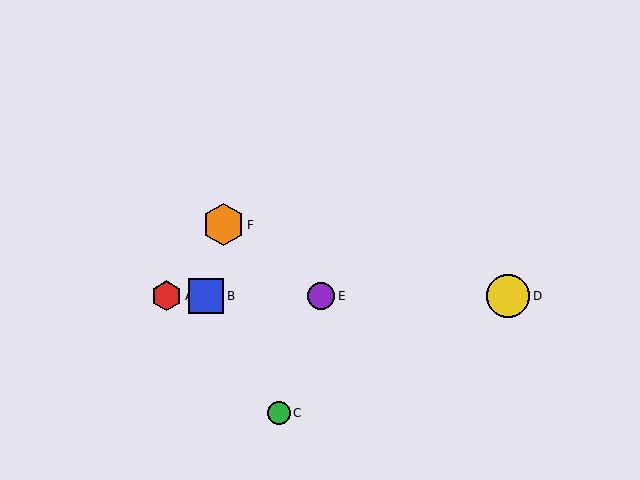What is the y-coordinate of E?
Object E is at y≈296.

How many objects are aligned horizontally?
4 objects (A, B, D, E) are aligned horizontally.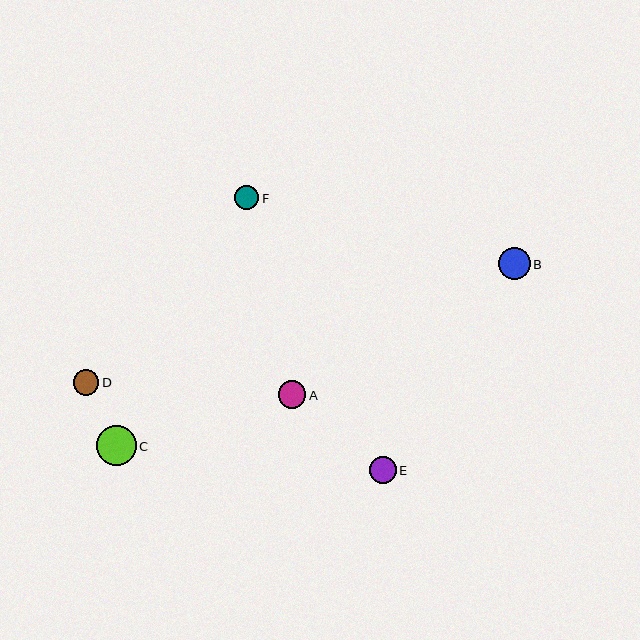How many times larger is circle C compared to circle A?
Circle C is approximately 1.5 times the size of circle A.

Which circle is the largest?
Circle C is the largest with a size of approximately 40 pixels.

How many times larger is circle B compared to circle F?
Circle B is approximately 1.3 times the size of circle F.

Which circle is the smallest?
Circle F is the smallest with a size of approximately 24 pixels.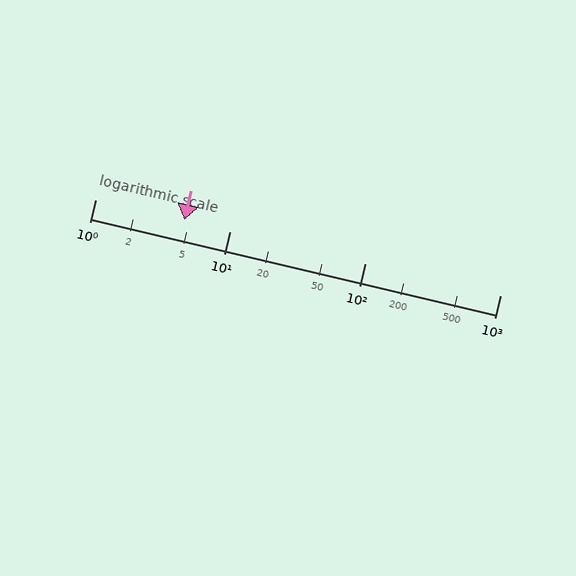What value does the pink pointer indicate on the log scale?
The pointer indicates approximately 4.6.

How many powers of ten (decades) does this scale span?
The scale spans 3 decades, from 1 to 1000.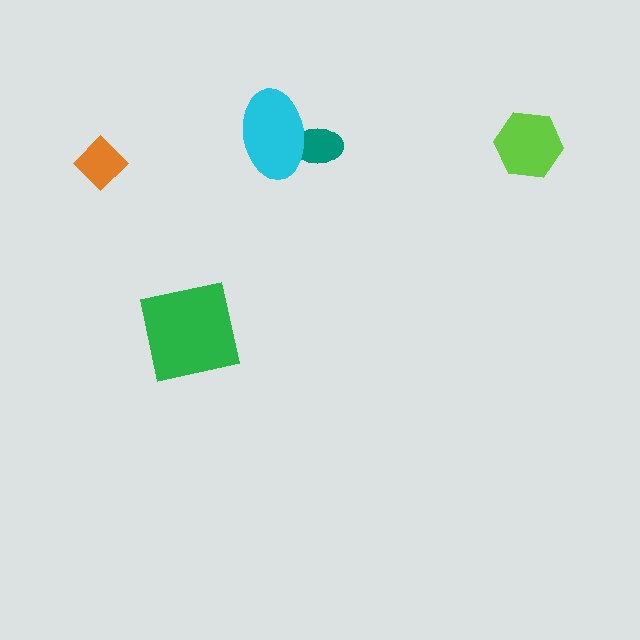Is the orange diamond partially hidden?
No, no other shape covers it.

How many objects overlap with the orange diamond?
0 objects overlap with the orange diamond.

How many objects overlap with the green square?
0 objects overlap with the green square.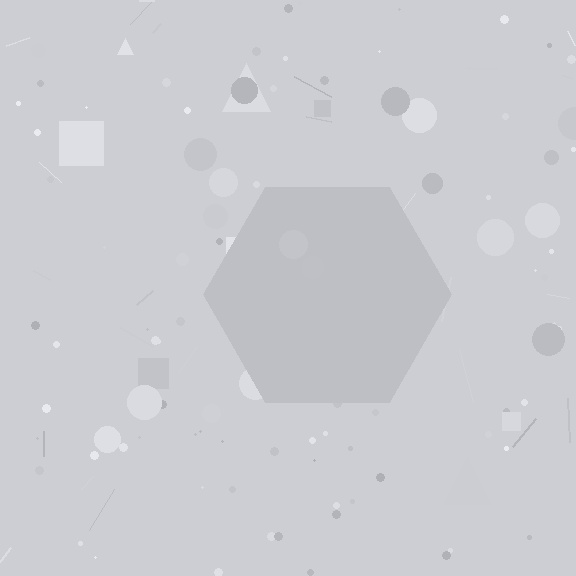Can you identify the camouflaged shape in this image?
The camouflaged shape is a hexagon.